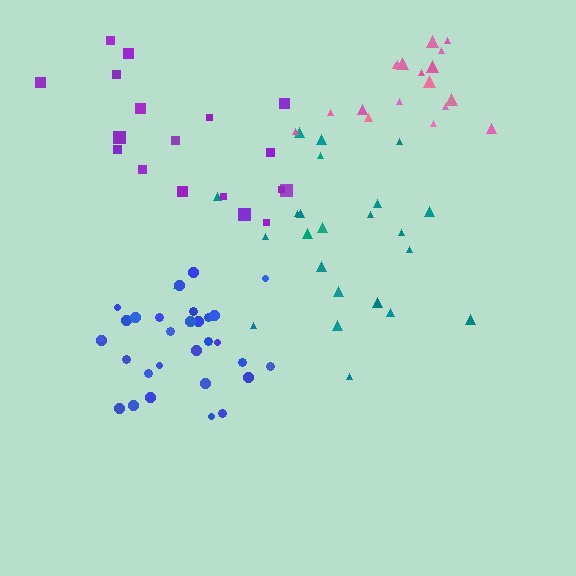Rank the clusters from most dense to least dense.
blue, pink, purple, teal.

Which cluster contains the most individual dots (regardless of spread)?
Blue (30).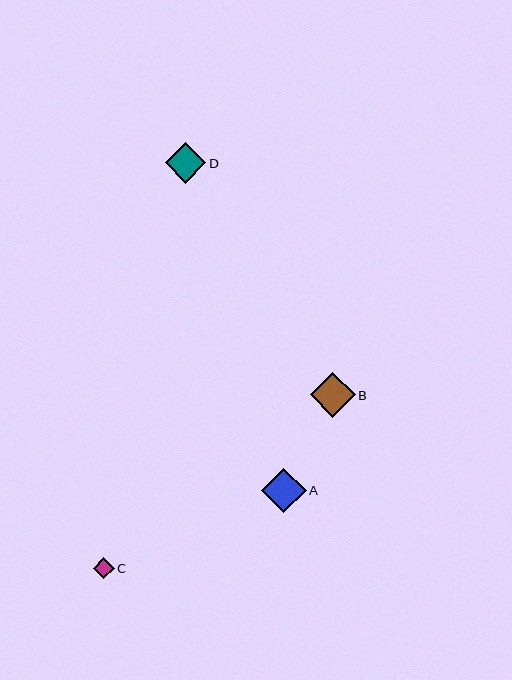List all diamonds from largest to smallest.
From largest to smallest: B, A, D, C.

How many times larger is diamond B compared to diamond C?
Diamond B is approximately 2.2 times the size of diamond C.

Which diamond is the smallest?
Diamond C is the smallest with a size of approximately 21 pixels.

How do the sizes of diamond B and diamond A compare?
Diamond B and diamond A are approximately the same size.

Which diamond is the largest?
Diamond B is the largest with a size of approximately 45 pixels.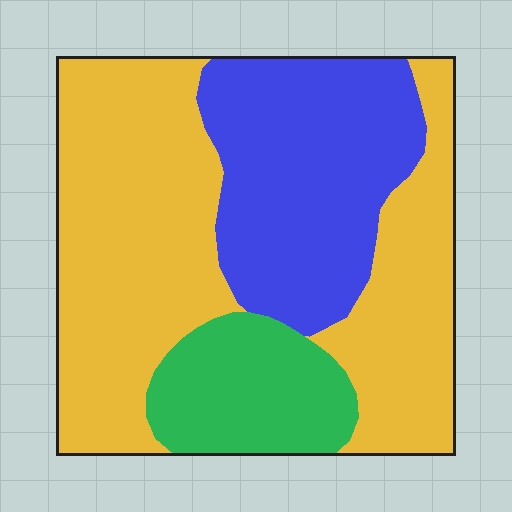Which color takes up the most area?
Yellow, at roughly 55%.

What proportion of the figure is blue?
Blue covers around 30% of the figure.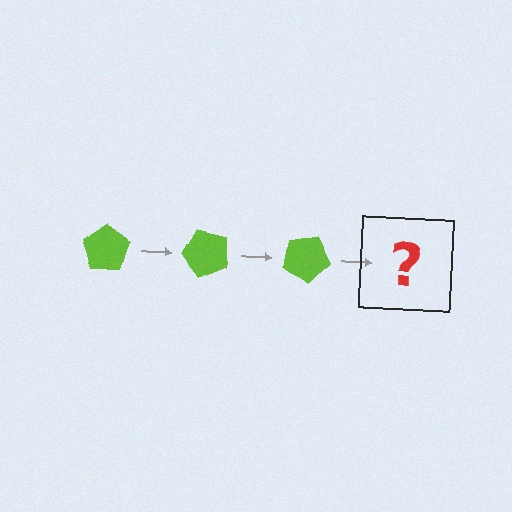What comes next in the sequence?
The next element should be a lime pentagon rotated 150 degrees.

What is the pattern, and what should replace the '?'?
The pattern is that the pentagon rotates 50 degrees each step. The '?' should be a lime pentagon rotated 150 degrees.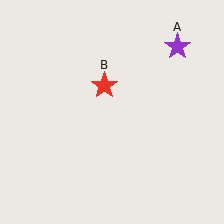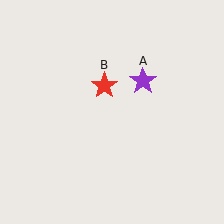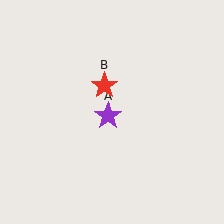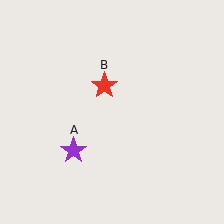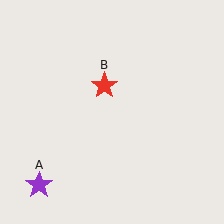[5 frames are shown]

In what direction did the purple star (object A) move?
The purple star (object A) moved down and to the left.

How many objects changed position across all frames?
1 object changed position: purple star (object A).